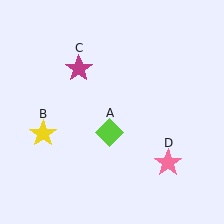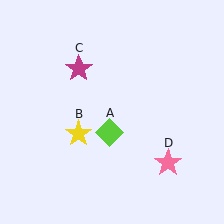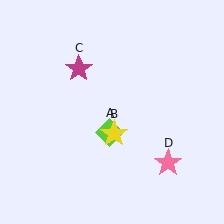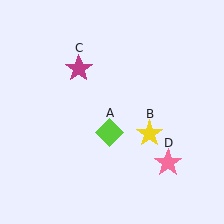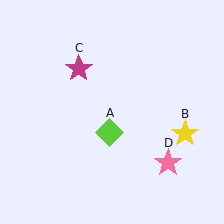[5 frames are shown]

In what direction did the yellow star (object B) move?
The yellow star (object B) moved right.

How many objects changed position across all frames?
1 object changed position: yellow star (object B).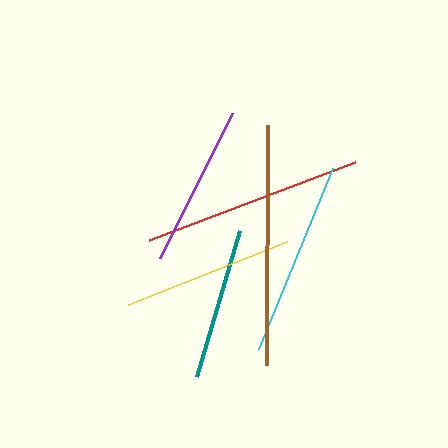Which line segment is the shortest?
The teal line is the shortest at approximately 153 pixels.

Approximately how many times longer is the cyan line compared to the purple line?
The cyan line is approximately 1.2 times the length of the purple line.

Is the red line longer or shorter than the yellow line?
The red line is longer than the yellow line.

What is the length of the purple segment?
The purple segment is approximately 162 pixels long.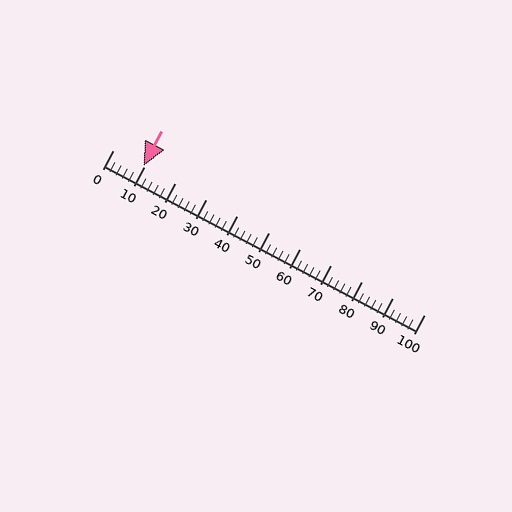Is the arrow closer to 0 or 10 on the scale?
The arrow is closer to 10.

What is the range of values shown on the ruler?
The ruler shows values from 0 to 100.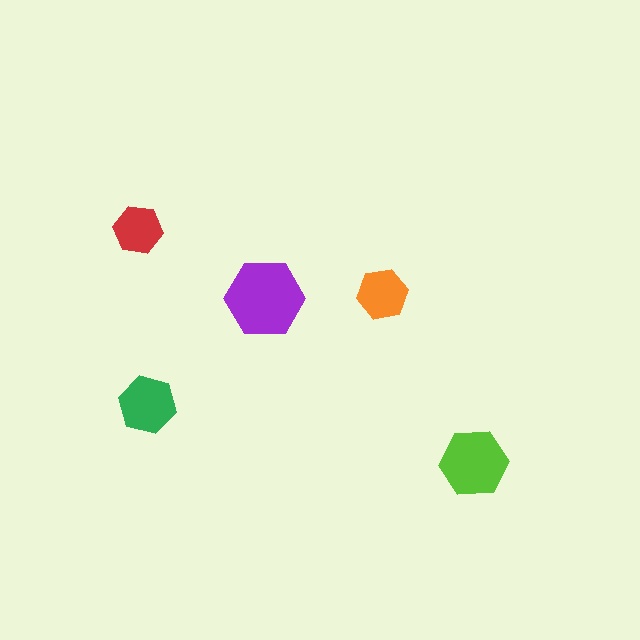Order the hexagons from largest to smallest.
the purple one, the lime one, the green one, the orange one, the red one.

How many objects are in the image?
There are 5 objects in the image.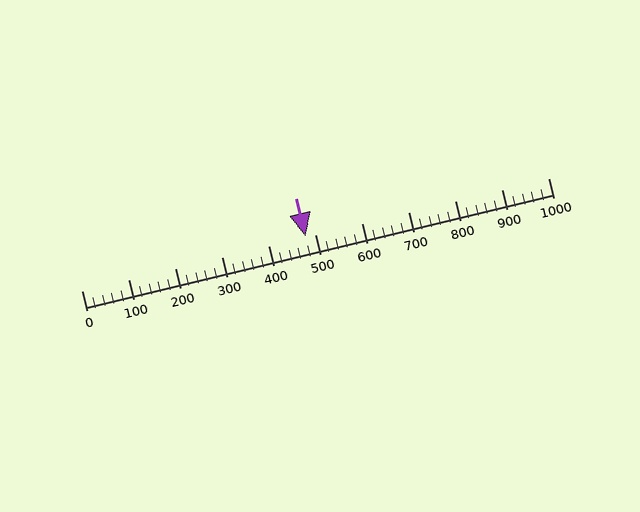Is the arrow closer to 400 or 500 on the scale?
The arrow is closer to 500.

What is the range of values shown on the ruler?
The ruler shows values from 0 to 1000.